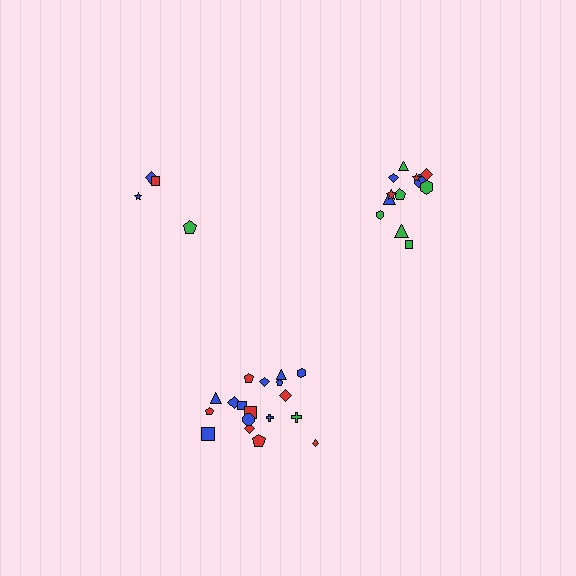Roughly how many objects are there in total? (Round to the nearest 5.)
Roughly 35 objects in total.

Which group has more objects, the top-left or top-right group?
The top-right group.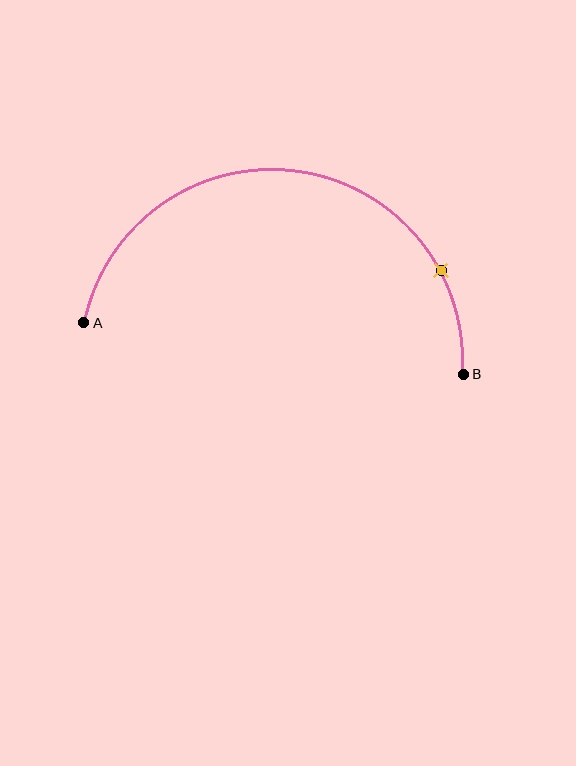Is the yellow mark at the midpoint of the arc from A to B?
No. The yellow mark lies on the arc but is closer to endpoint B. The arc midpoint would be at the point on the curve equidistant along the arc from both A and B.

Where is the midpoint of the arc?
The arc midpoint is the point on the curve farthest from the straight line joining A and B. It sits above that line.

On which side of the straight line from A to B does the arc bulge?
The arc bulges above the straight line connecting A and B.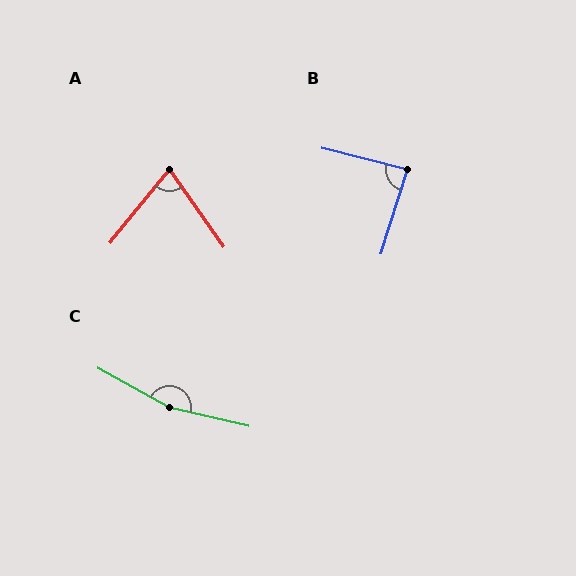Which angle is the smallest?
A, at approximately 74 degrees.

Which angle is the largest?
C, at approximately 165 degrees.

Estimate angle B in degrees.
Approximately 87 degrees.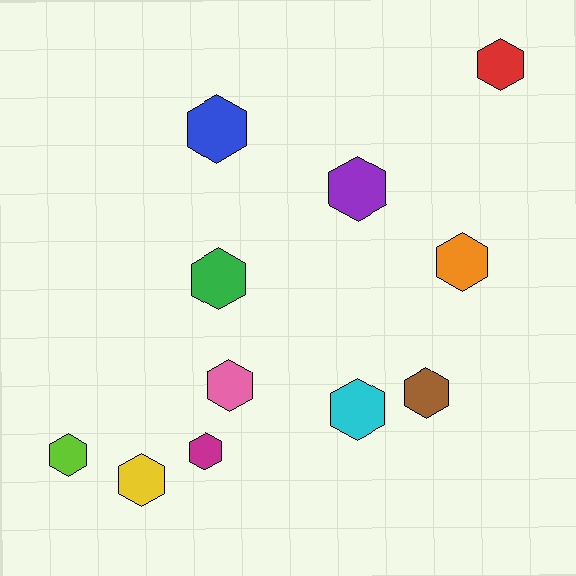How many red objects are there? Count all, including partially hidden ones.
There is 1 red object.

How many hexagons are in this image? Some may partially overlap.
There are 11 hexagons.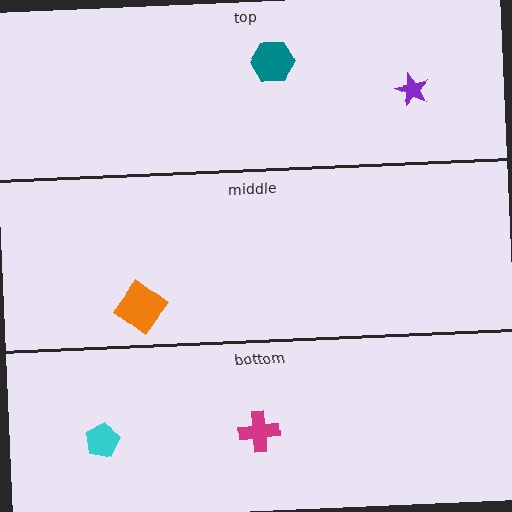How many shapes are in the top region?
2.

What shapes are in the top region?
The teal hexagon, the purple star.